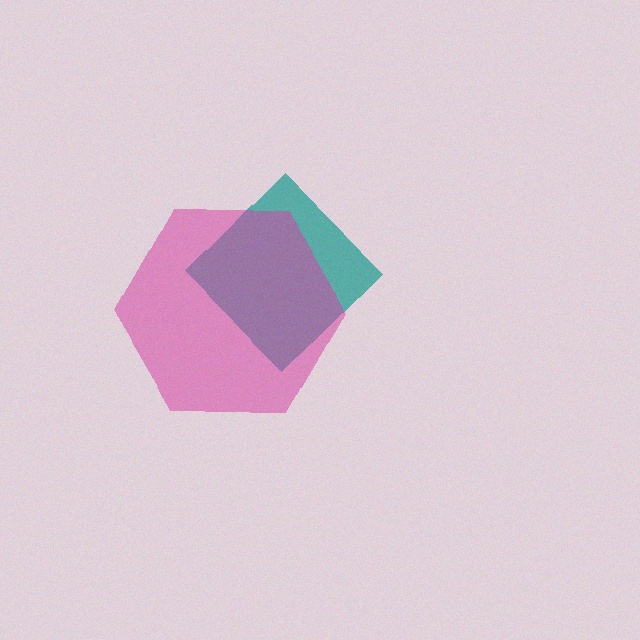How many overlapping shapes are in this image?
There are 2 overlapping shapes in the image.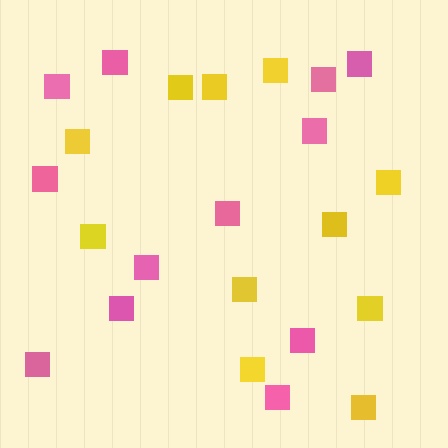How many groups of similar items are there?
There are 2 groups: one group of pink squares (12) and one group of yellow squares (11).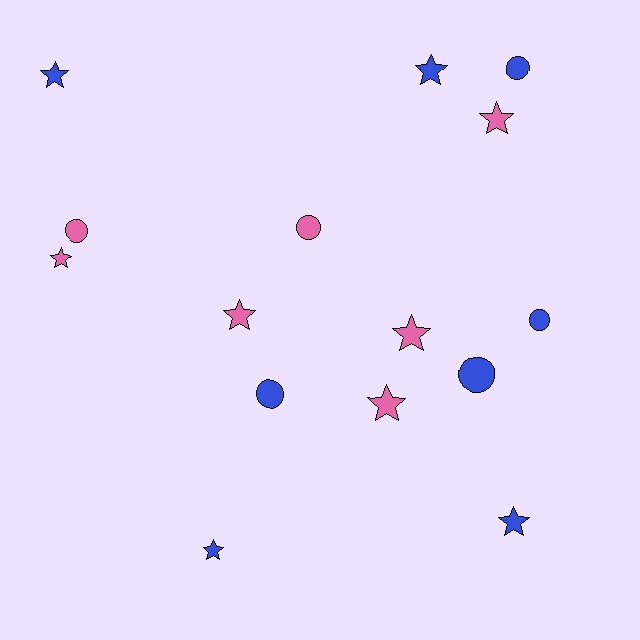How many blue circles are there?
There are 4 blue circles.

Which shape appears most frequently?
Star, with 9 objects.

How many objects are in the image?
There are 15 objects.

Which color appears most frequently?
Blue, with 8 objects.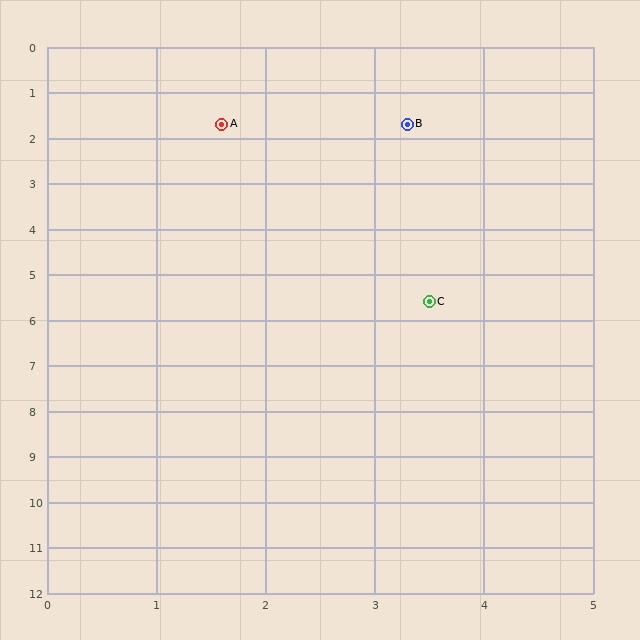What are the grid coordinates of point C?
Point C is at approximately (3.5, 5.6).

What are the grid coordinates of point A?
Point A is at approximately (1.6, 1.7).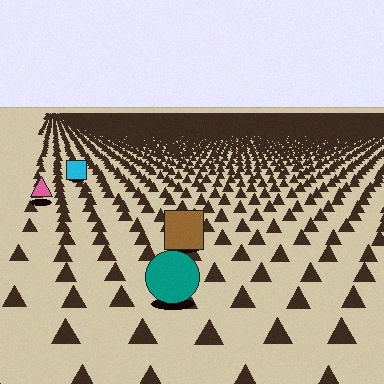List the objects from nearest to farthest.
From nearest to farthest: the teal circle, the brown square, the pink triangle, the cyan square.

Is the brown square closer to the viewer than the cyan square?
Yes. The brown square is closer — you can tell from the texture gradient: the ground texture is coarser near it.